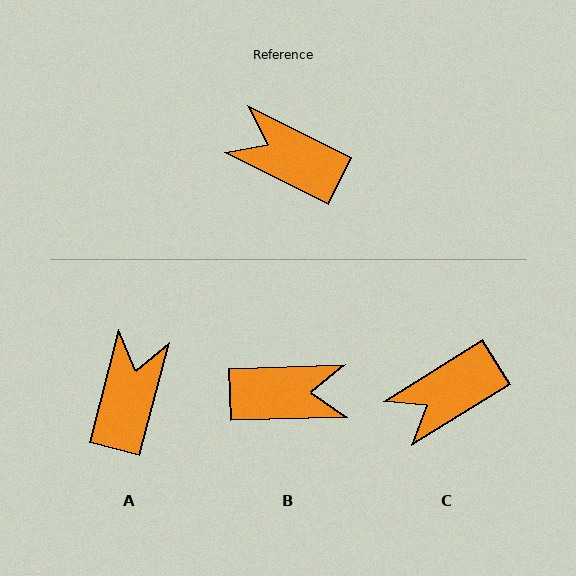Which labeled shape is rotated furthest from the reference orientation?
B, about 152 degrees away.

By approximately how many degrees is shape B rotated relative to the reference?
Approximately 152 degrees clockwise.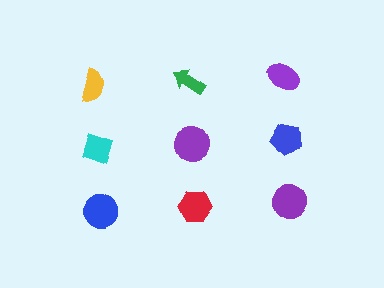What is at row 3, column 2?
A red hexagon.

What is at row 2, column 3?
A blue pentagon.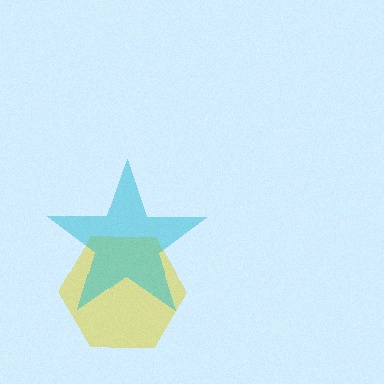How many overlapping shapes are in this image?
There are 2 overlapping shapes in the image.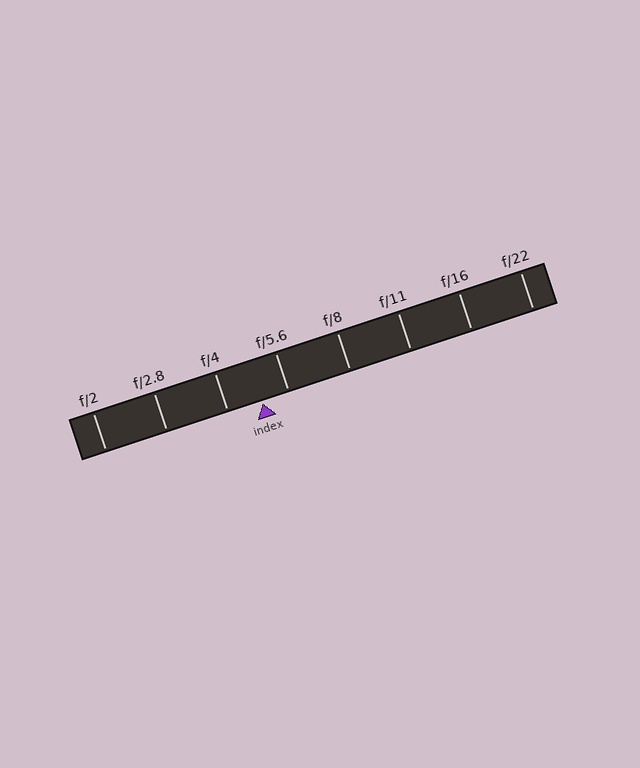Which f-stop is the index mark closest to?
The index mark is closest to f/5.6.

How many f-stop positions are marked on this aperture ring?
There are 8 f-stop positions marked.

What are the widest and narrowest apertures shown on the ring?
The widest aperture shown is f/2 and the narrowest is f/22.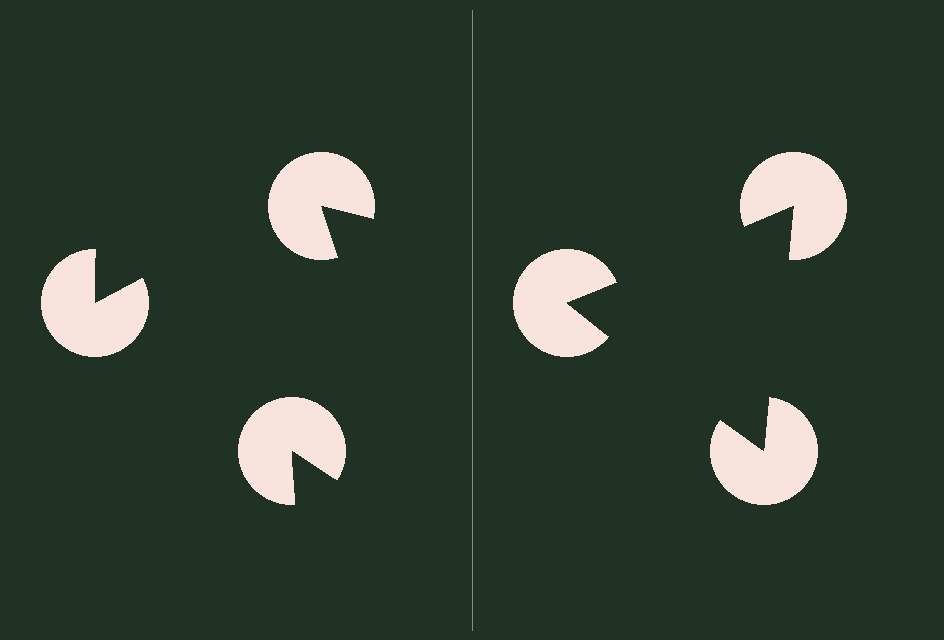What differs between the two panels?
The pac-man discs are positioned identically on both sides; only the wedge orientations differ. On the right they align to a triangle; on the left they are misaligned.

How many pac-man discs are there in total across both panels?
6 — 3 on each side.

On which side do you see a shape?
An illusory triangle appears on the right side. On the left side the wedge cuts are rotated, so no coherent shape forms.